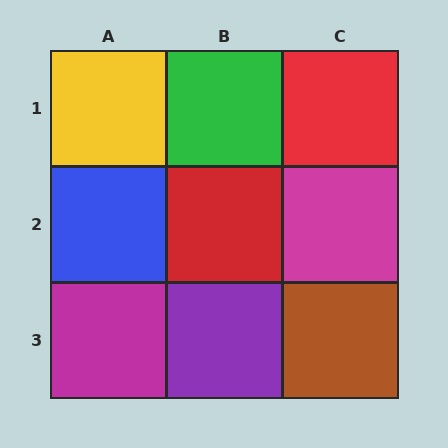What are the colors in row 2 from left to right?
Blue, red, magenta.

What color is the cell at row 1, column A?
Yellow.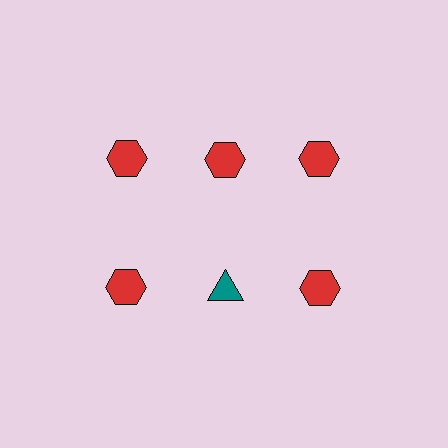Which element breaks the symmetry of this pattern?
The teal triangle in the second row, second from left column breaks the symmetry. All other shapes are red hexagons.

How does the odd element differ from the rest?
It differs in both color (teal instead of red) and shape (triangle instead of hexagon).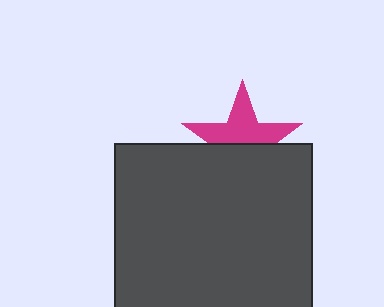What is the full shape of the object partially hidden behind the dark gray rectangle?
The partially hidden object is a magenta star.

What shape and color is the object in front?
The object in front is a dark gray rectangle.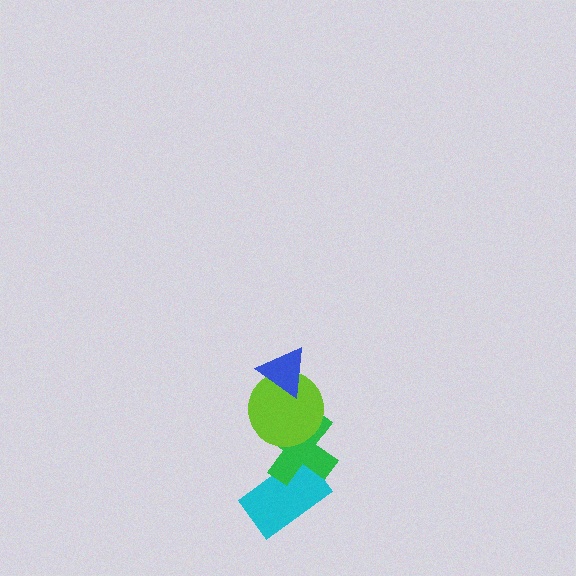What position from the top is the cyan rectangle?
The cyan rectangle is 4th from the top.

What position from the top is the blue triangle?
The blue triangle is 1st from the top.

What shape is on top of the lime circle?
The blue triangle is on top of the lime circle.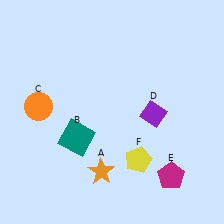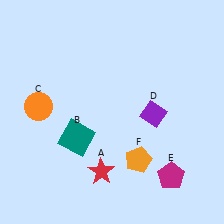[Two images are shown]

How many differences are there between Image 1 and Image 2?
There are 2 differences between the two images.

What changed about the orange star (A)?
In Image 1, A is orange. In Image 2, it changed to red.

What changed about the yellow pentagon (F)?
In Image 1, F is yellow. In Image 2, it changed to orange.